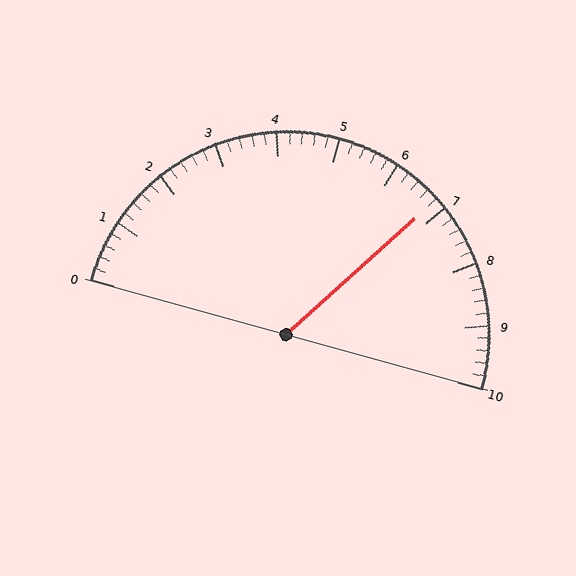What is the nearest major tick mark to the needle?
The nearest major tick mark is 7.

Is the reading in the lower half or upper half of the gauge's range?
The reading is in the upper half of the range (0 to 10).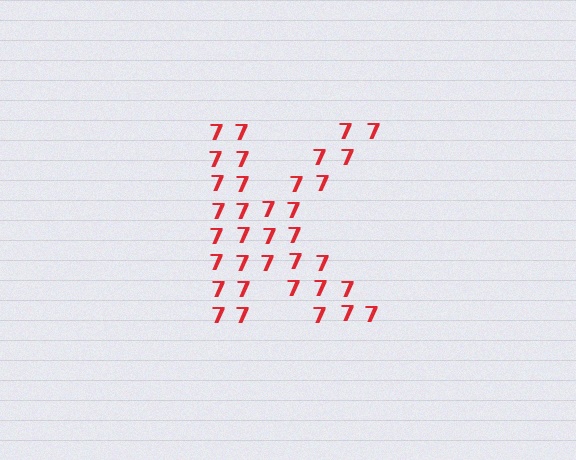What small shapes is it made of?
It is made of small digit 7's.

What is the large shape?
The large shape is the letter K.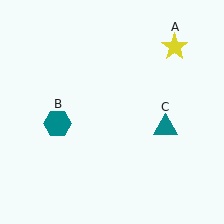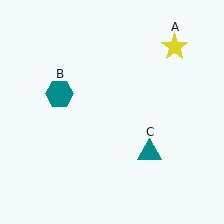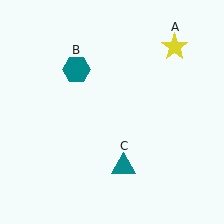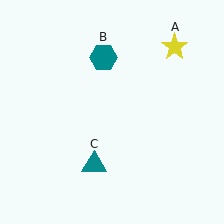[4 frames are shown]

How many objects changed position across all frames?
2 objects changed position: teal hexagon (object B), teal triangle (object C).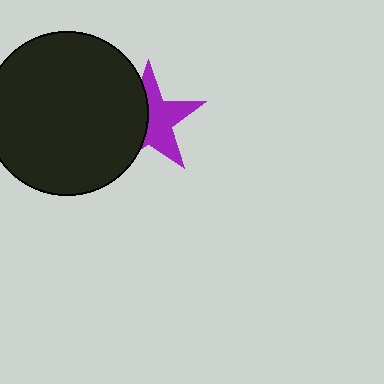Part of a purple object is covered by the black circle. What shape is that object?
It is a star.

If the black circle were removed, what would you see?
You would see the complete purple star.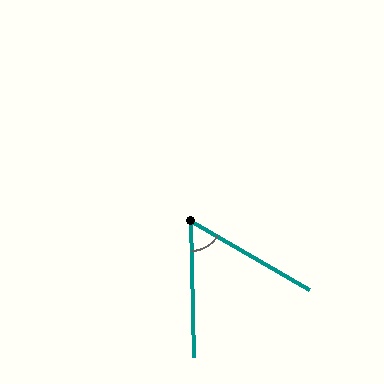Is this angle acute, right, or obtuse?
It is acute.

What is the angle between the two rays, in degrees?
Approximately 59 degrees.